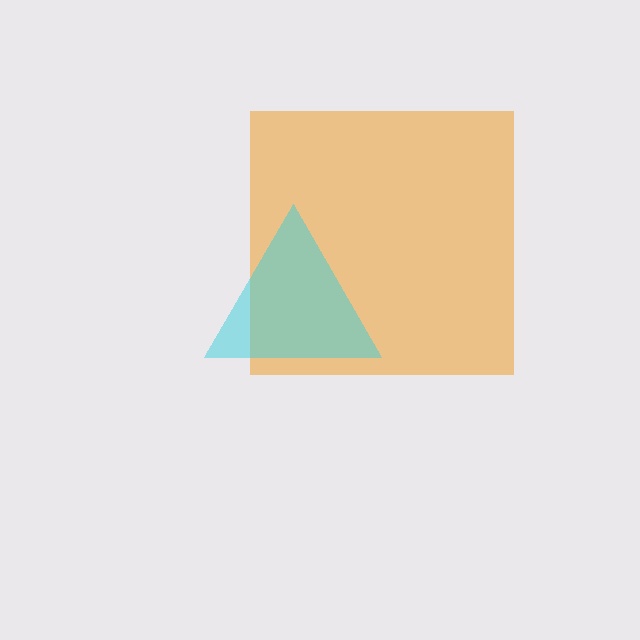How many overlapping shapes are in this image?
There are 2 overlapping shapes in the image.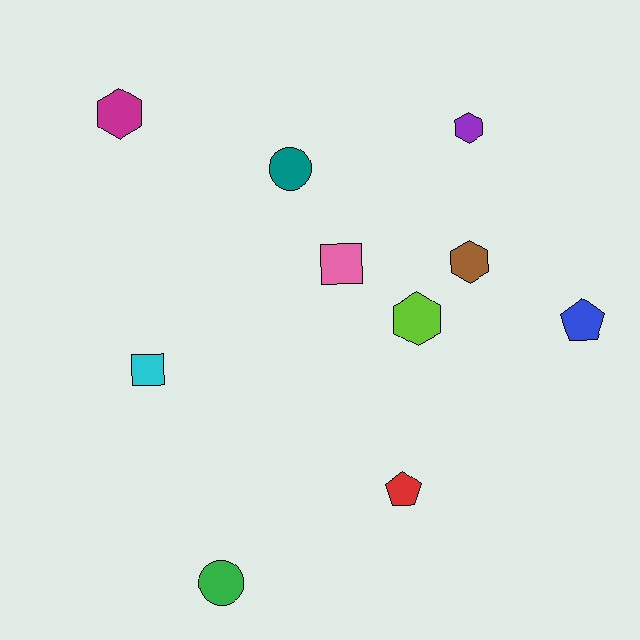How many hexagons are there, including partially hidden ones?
There are 4 hexagons.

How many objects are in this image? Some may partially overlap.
There are 10 objects.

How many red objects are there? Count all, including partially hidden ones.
There is 1 red object.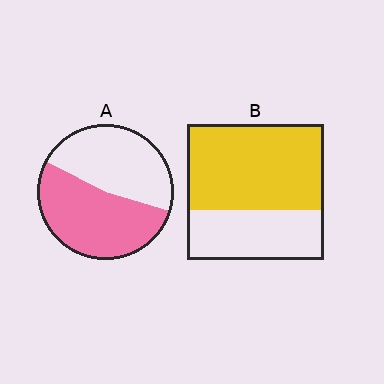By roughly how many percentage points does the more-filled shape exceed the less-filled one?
By roughly 10 percentage points (B over A).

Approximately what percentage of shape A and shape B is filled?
A is approximately 55% and B is approximately 65%.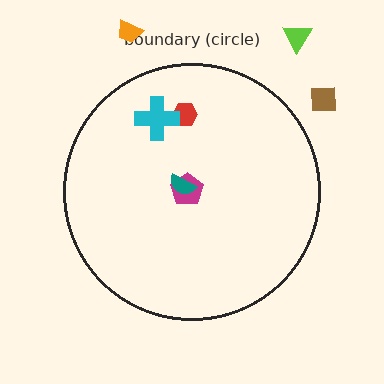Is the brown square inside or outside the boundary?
Outside.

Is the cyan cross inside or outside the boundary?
Inside.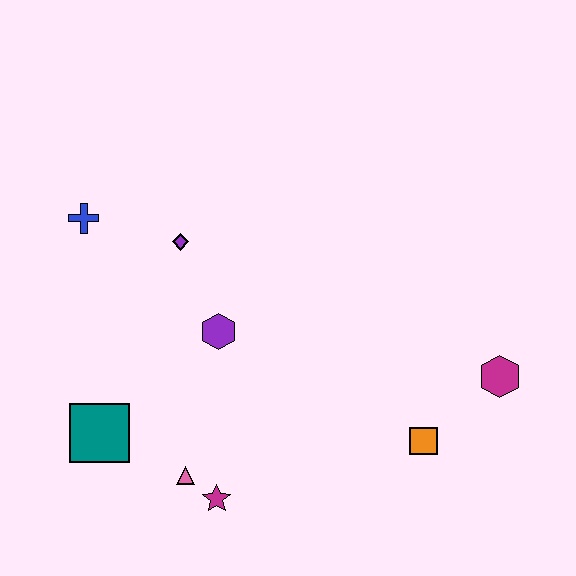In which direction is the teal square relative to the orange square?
The teal square is to the left of the orange square.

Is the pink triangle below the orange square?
Yes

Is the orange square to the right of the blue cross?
Yes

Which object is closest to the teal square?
The pink triangle is closest to the teal square.